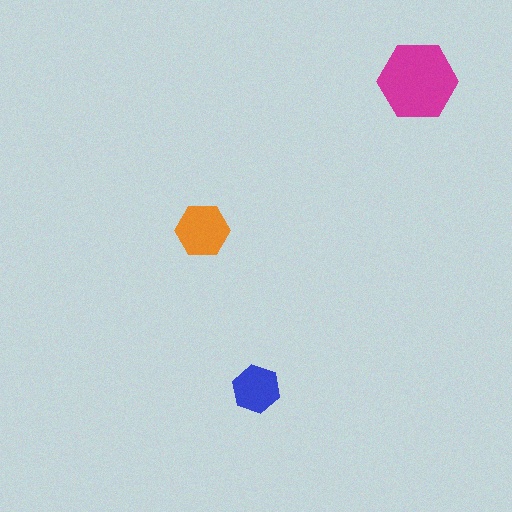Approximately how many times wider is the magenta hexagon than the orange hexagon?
About 1.5 times wider.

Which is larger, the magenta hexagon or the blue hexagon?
The magenta one.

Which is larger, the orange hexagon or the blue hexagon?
The orange one.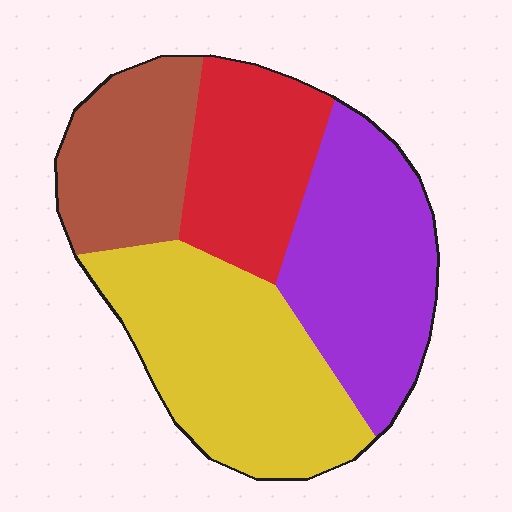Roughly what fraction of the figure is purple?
Purple covers around 30% of the figure.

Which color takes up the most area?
Yellow, at roughly 35%.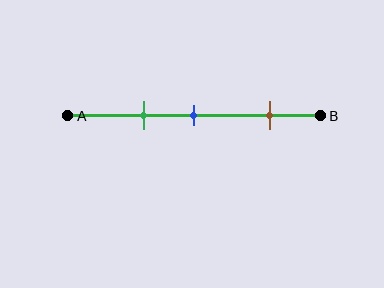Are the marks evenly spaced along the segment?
No, the marks are not evenly spaced.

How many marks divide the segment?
There are 3 marks dividing the segment.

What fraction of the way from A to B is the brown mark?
The brown mark is approximately 80% (0.8) of the way from A to B.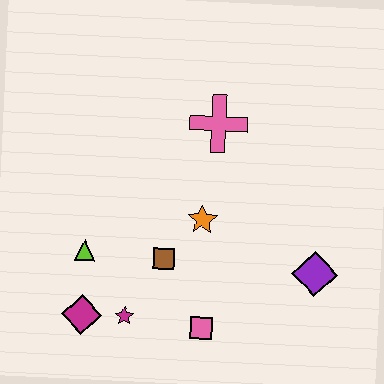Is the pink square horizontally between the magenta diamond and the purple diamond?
Yes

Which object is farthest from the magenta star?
The pink cross is farthest from the magenta star.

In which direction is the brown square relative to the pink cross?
The brown square is below the pink cross.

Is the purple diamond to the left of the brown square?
No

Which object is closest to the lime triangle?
The magenta diamond is closest to the lime triangle.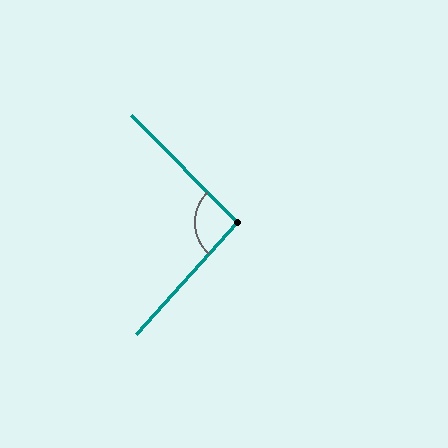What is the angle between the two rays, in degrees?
Approximately 93 degrees.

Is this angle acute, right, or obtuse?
It is approximately a right angle.